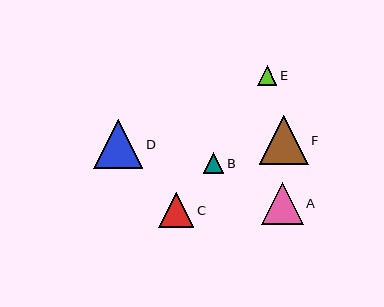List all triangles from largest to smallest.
From largest to smallest: D, F, A, C, B, E.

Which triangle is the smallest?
Triangle E is the smallest with a size of approximately 20 pixels.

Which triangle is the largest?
Triangle D is the largest with a size of approximately 49 pixels.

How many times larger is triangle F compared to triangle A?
Triangle F is approximately 1.2 times the size of triangle A.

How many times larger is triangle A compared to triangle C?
Triangle A is approximately 1.2 times the size of triangle C.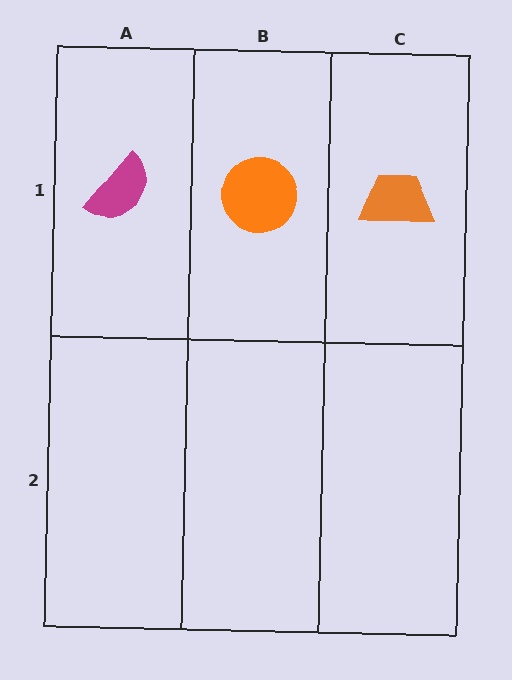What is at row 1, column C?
An orange trapezoid.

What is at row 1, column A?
A magenta semicircle.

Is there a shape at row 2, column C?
No, that cell is empty.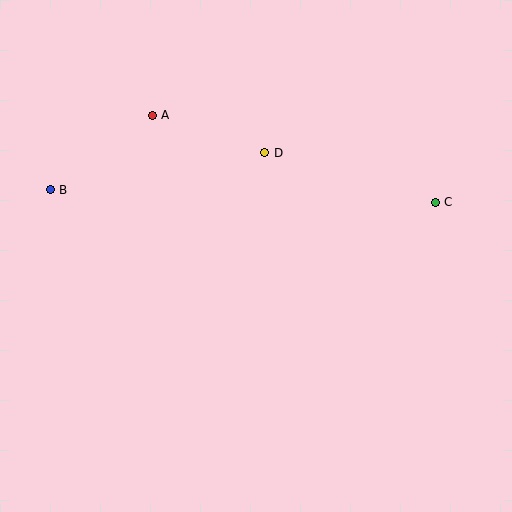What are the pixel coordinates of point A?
Point A is at (152, 115).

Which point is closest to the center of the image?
Point D at (265, 153) is closest to the center.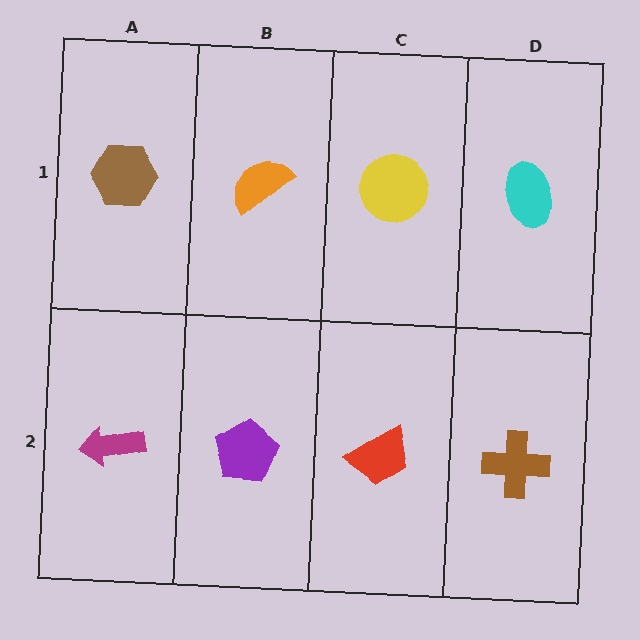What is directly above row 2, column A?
A brown hexagon.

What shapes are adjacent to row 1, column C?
A red trapezoid (row 2, column C), an orange semicircle (row 1, column B), a cyan ellipse (row 1, column D).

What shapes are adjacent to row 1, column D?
A brown cross (row 2, column D), a yellow circle (row 1, column C).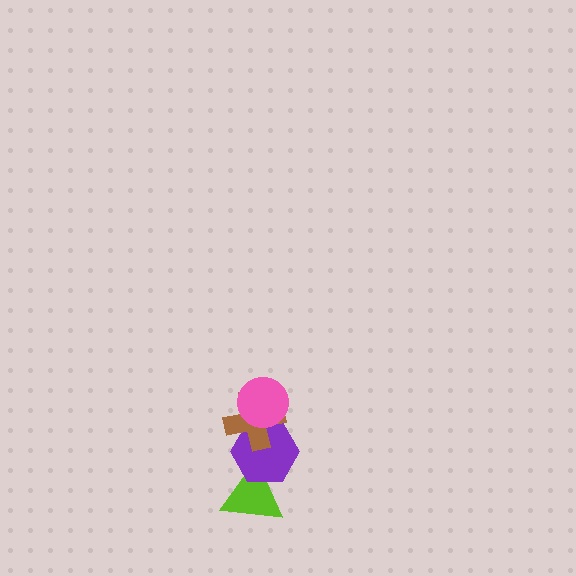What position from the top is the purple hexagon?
The purple hexagon is 3rd from the top.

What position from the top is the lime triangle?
The lime triangle is 4th from the top.